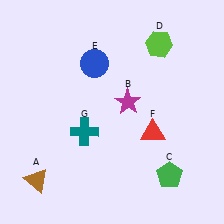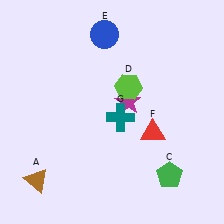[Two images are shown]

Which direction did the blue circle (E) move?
The blue circle (E) moved up.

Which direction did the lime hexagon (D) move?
The lime hexagon (D) moved down.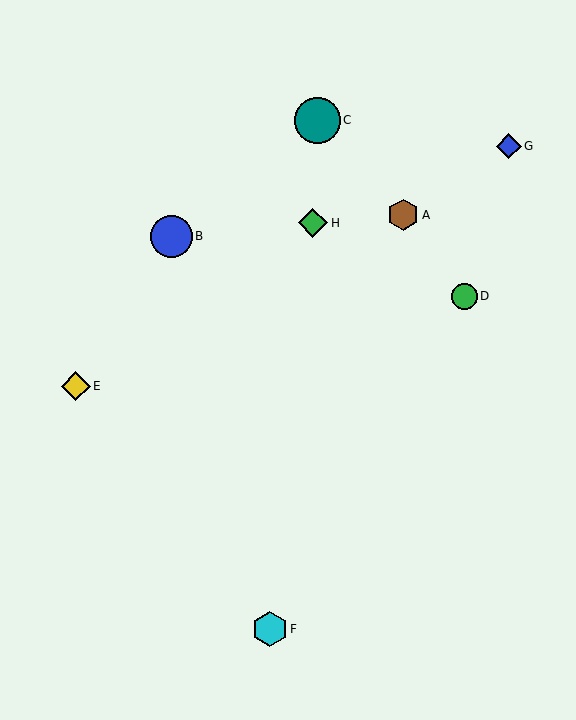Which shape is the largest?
The teal circle (labeled C) is the largest.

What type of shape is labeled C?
Shape C is a teal circle.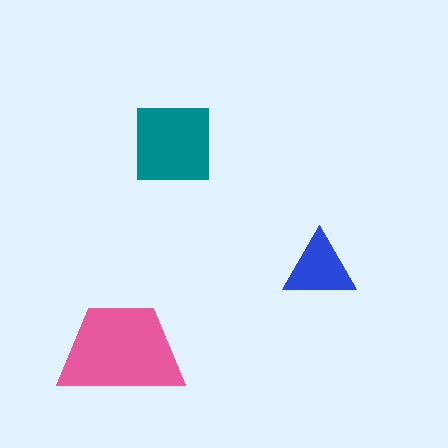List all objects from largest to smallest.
The pink trapezoid, the teal square, the blue triangle.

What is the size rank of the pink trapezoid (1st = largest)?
1st.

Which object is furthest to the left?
The pink trapezoid is leftmost.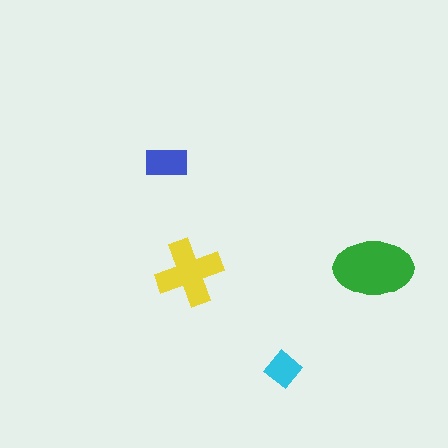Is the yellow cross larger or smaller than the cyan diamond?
Larger.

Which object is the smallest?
The cyan diamond.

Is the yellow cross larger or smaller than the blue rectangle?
Larger.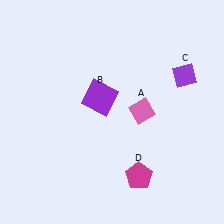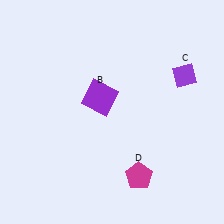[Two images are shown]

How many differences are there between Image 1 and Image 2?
There is 1 difference between the two images.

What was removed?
The pink diamond (A) was removed in Image 2.